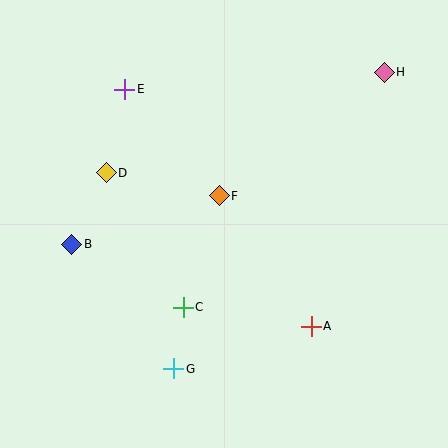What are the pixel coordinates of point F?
Point F is at (219, 196).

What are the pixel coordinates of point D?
Point D is at (106, 173).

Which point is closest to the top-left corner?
Point E is closest to the top-left corner.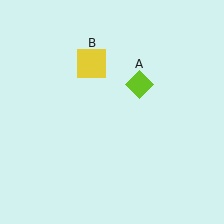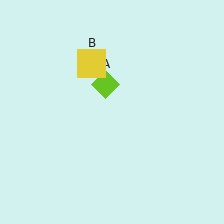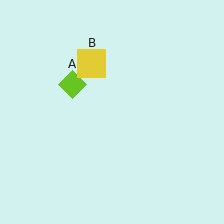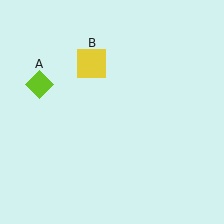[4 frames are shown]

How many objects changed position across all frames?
1 object changed position: lime diamond (object A).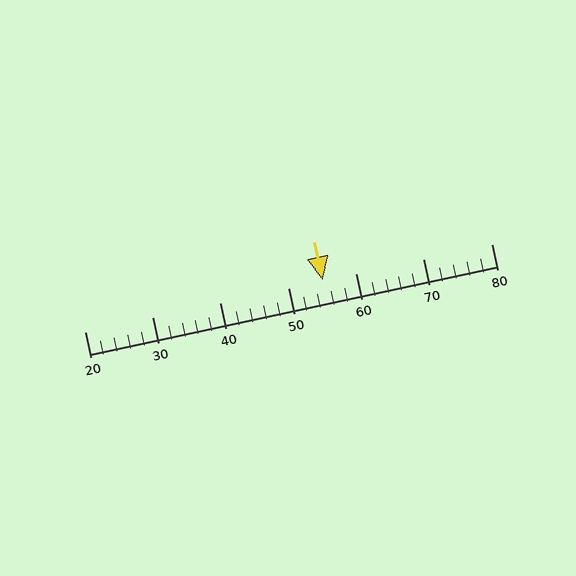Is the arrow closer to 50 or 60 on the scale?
The arrow is closer to 60.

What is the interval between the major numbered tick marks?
The major tick marks are spaced 10 units apart.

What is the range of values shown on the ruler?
The ruler shows values from 20 to 80.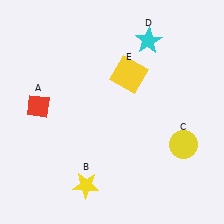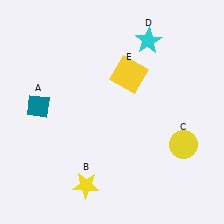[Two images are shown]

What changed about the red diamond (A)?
In Image 1, A is red. In Image 2, it changed to teal.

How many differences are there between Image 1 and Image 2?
There is 1 difference between the two images.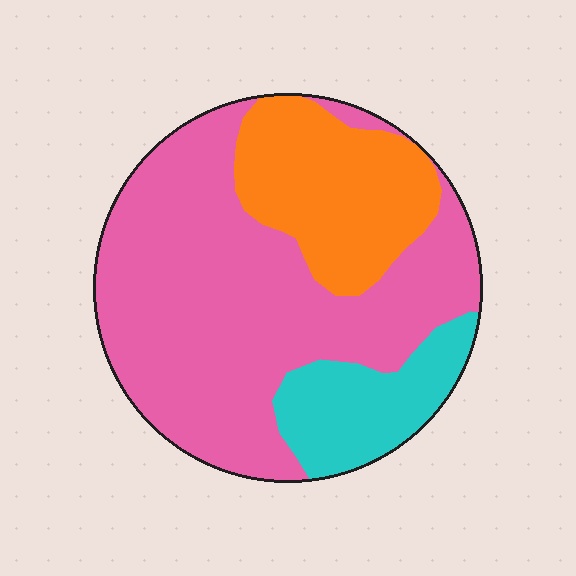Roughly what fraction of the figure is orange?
Orange covers 23% of the figure.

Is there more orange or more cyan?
Orange.